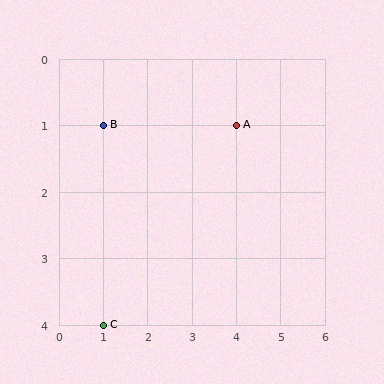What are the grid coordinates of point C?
Point C is at grid coordinates (1, 4).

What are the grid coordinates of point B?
Point B is at grid coordinates (1, 1).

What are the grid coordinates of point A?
Point A is at grid coordinates (4, 1).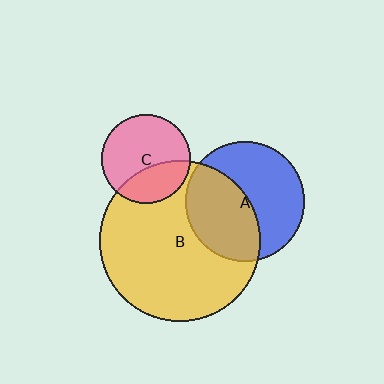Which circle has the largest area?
Circle B (yellow).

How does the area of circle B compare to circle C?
Approximately 3.3 times.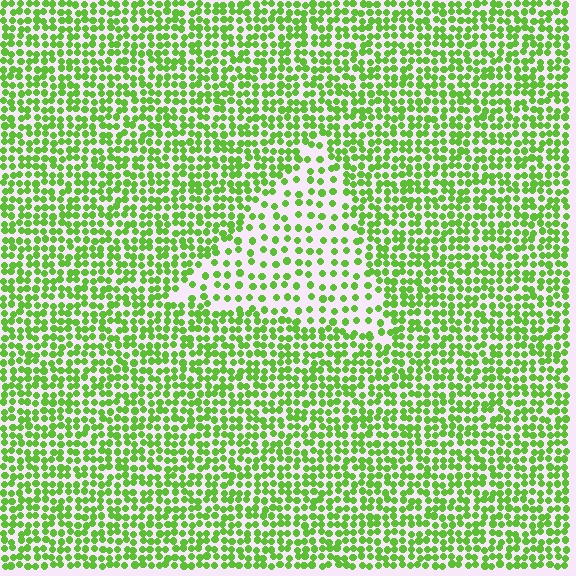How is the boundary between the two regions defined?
The boundary is defined by a change in element density (approximately 2.1x ratio). All elements are the same color, size, and shape.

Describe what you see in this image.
The image contains small lime elements arranged at two different densities. A triangle-shaped region is visible where the elements are less densely packed than the surrounding area.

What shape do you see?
I see a triangle.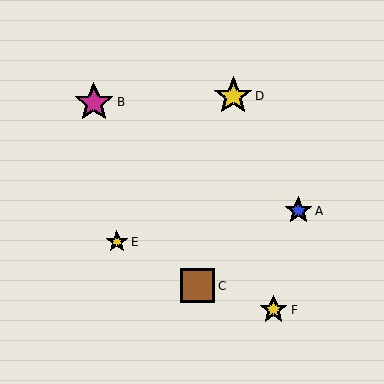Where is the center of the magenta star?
The center of the magenta star is at (94, 102).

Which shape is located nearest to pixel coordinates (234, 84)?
The yellow star (labeled D) at (233, 96) is nearest to that location.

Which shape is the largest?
The magenta star (labeled B) is the largest.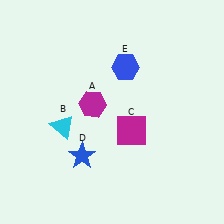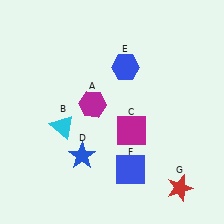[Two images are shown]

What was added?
A blue square (F), a red star (G) were added in Image 2.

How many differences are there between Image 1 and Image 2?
There are 2 differences between the two images.